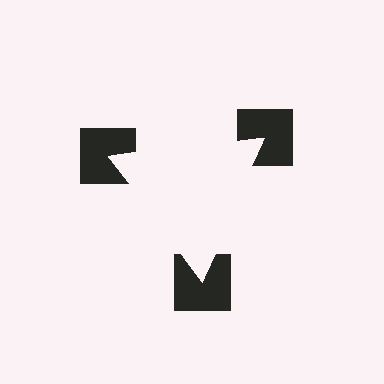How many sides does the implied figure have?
3 sides.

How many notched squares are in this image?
There are 3 — one at each vertex of the illusory triangle.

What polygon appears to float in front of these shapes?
An illusory triangle — its edges are inferred from the aligned wedge cuts in the notched squares, not physically drawn.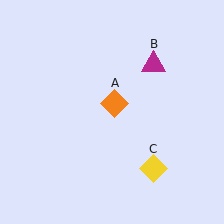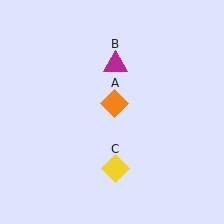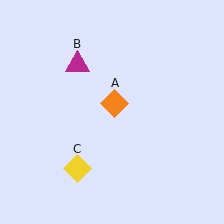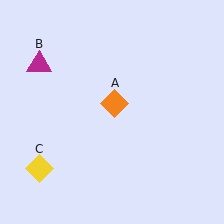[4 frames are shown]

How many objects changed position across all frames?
2 objects changed position: magenta triangle (object B), yellow diamond (object C).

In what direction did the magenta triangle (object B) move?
The magenta triangle (object B) moved left.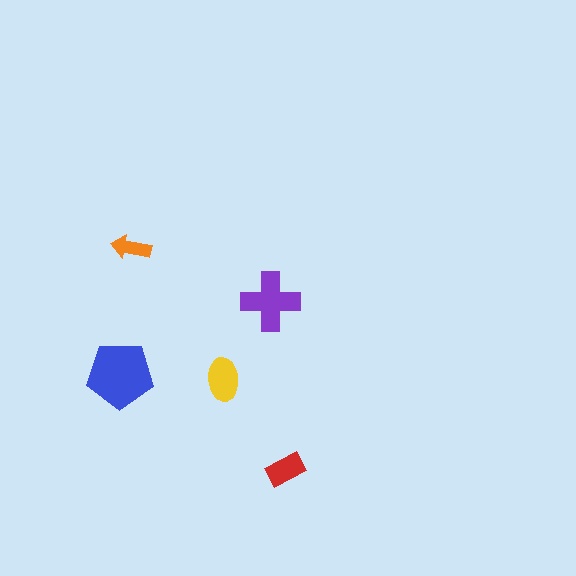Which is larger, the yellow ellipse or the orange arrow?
The yellow ellipse.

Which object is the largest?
The blue pentagon.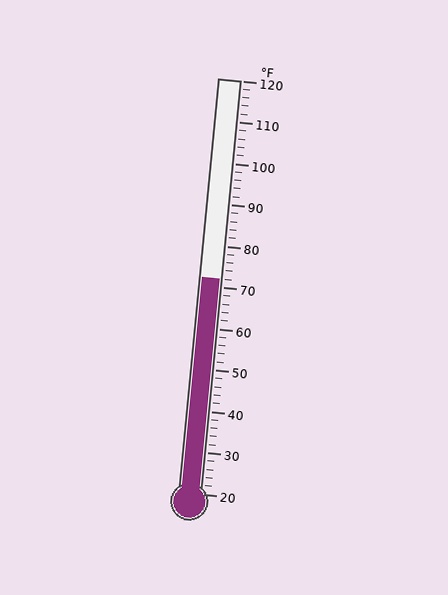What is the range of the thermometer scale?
The thermometer scale ranges from 20°F to 120°F.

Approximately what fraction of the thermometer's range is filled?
The thermometer is filled to approximately 50% of its range.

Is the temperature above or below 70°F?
The temperature is above 70°F.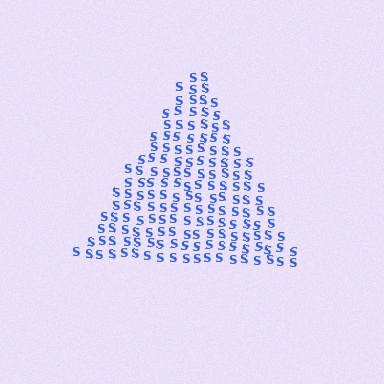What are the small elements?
The small elements are letter S's.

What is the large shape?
The large shape is a triangle.